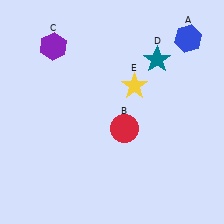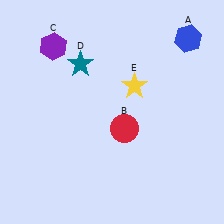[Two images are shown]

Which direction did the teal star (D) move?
The teal star (D) moved left.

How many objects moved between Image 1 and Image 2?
1 object moved between the two images.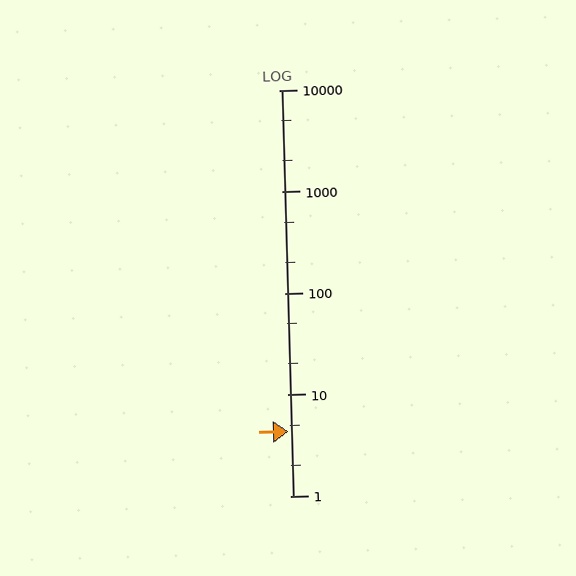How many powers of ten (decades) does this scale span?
The scale spans 4 decades, from 1 to 10000.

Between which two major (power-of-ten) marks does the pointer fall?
The pointer is between 1 and 10.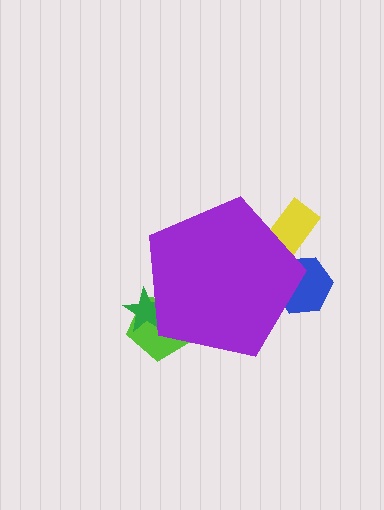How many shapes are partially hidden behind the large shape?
4 shapes are partially hidden.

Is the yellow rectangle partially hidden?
Yes, the yellow rectangle is partially hidden behind the purple pentagon.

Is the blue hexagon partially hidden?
Yes, the blue hexagon is partially hidden behind the purple pentagon.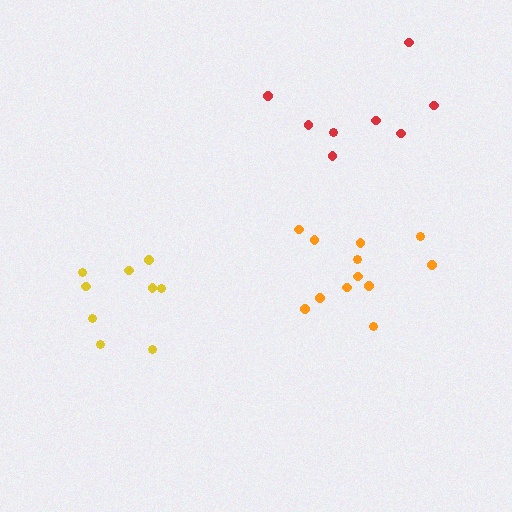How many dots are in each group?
Group 1: 12 dots, Group 2: 9 dots, Group 3: 8 dots (29 total).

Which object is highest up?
The red cluster is topmost.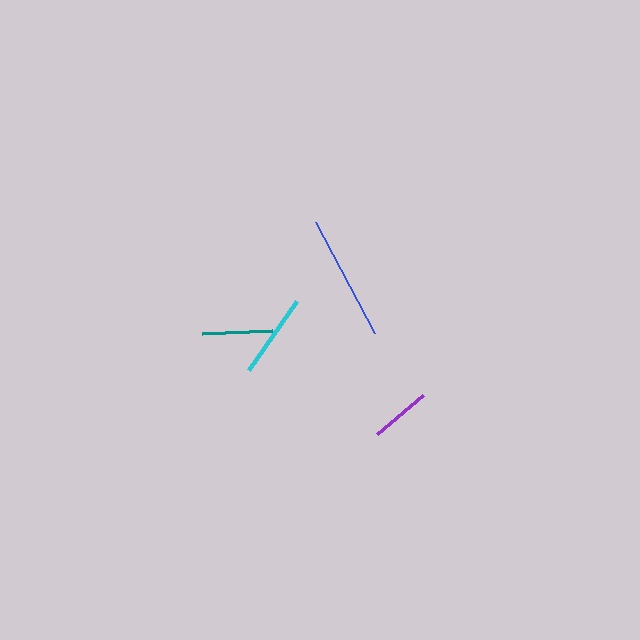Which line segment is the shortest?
The purple line is the shortest at approximately 60 pixels.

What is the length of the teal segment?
The teal segment is approximately 70 pixels long.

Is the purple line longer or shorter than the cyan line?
The cyan line is longer than the purple line.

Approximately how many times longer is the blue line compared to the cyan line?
The blue line is approximately 1.5 times the length of the cyan line.